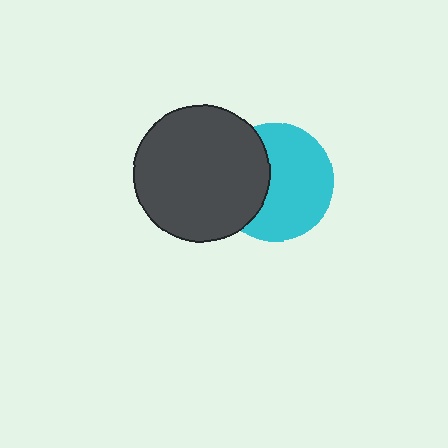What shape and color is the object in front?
The object in front is a dark gray circle.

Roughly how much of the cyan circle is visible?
About half of it is visible (roughly 64%).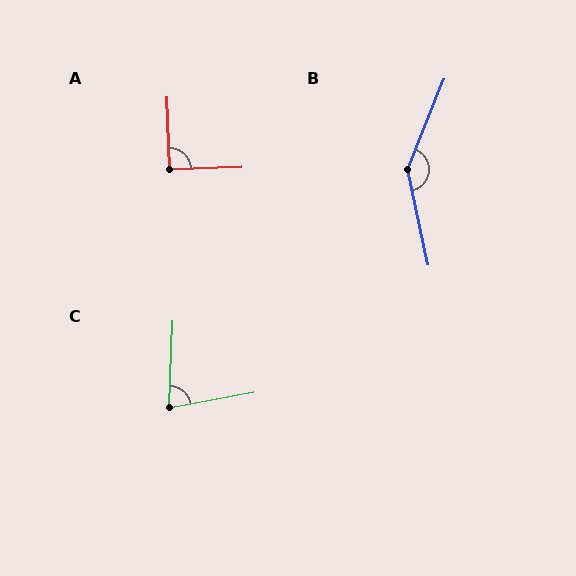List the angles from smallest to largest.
C (77°), A (90°), B (146°).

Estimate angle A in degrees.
Approximately 90 degrees.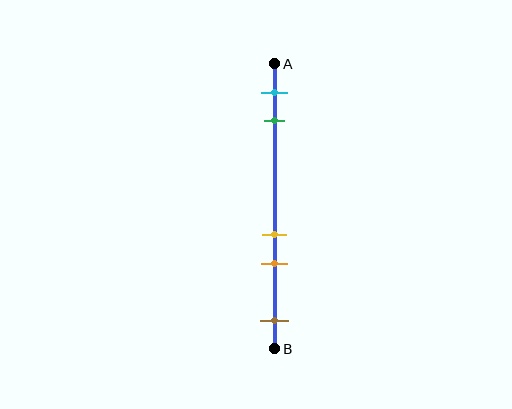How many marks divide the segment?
There are 5 marks dividing the segment.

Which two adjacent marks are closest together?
The yellow and orange marks are the closest adjacent pair.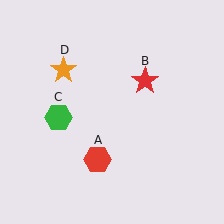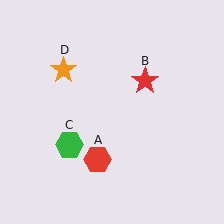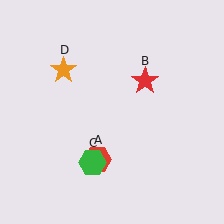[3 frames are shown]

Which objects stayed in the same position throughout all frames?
Red hexagon (object A) and red star (object B) and orange star (object D) remained stationary.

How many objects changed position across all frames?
1 object changed position: green hexagon (object C).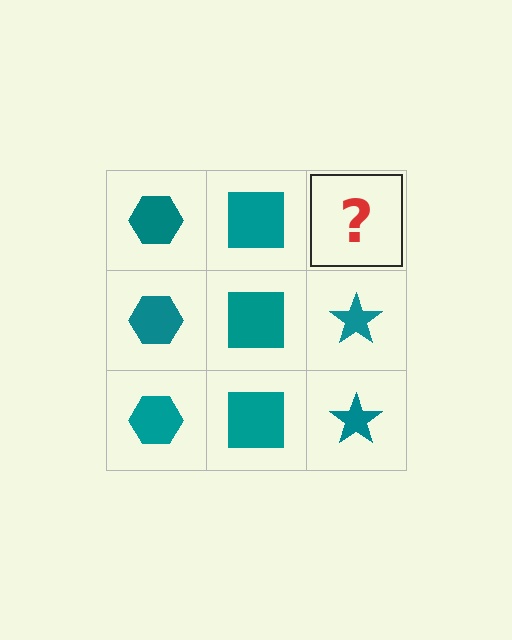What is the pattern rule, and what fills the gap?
The rule is that each column has a consistent shape. The gap should be filled with a teal star.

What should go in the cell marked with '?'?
The missing cell should contain a teal star.